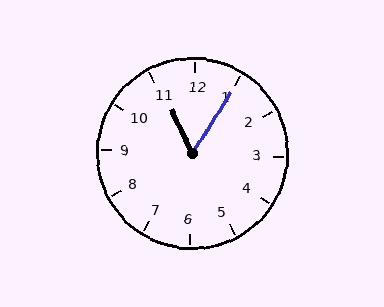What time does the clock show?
11:05.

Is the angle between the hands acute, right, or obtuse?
It is acute.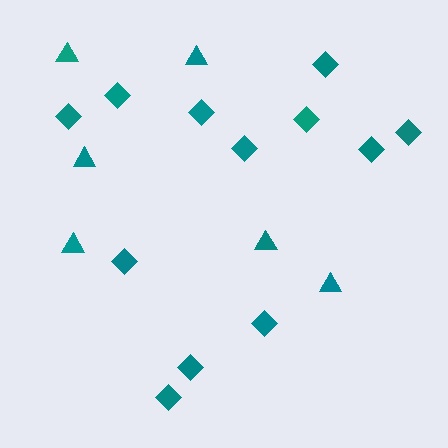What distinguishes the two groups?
There are 2 groups: one group of diamonds (12) and one group of triangles (6).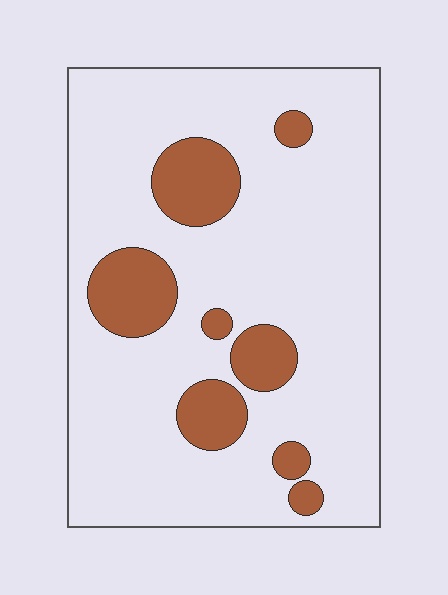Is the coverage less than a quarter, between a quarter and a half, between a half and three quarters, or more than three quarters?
Less than a quarter.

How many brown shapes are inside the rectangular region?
8.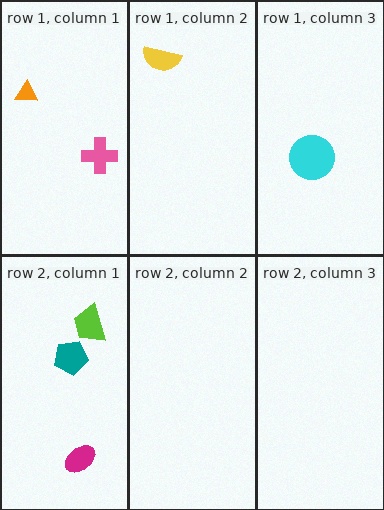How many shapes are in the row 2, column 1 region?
3.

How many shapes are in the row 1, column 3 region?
1.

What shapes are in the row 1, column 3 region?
The cyan circle.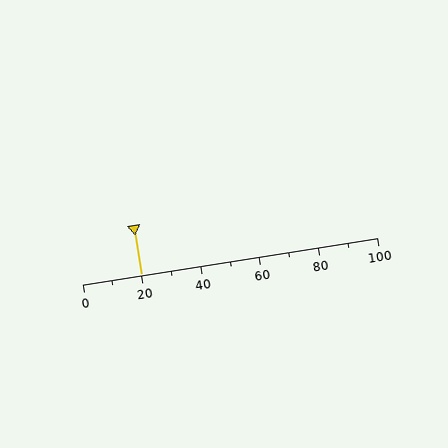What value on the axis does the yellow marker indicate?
The marker indicates approximately 20.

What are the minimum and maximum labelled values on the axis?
The axis runs from 0 to 100.